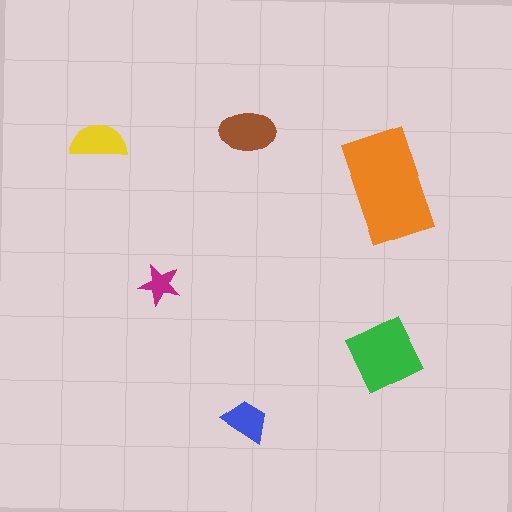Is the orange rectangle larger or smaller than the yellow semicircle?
Larger.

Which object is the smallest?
The magenta star.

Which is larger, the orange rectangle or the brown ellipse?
The orange rectangle.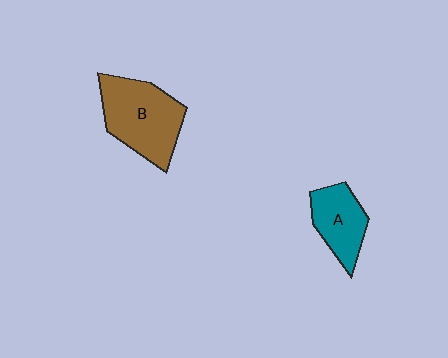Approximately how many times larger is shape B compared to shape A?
Approximately 1.6 times.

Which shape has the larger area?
Shape B (brown).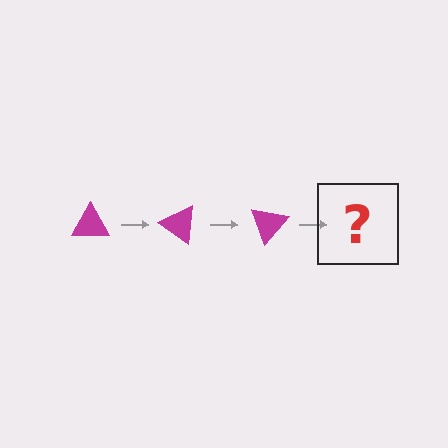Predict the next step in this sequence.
The next step is a magenta triangle rotated 105 degrees.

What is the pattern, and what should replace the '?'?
The pattern is that the triangle rotates 35 degrees each step. The '?' should be a magenta triangle rotated 105 degrees.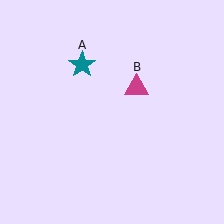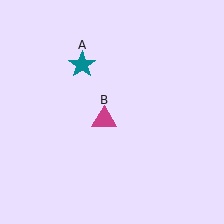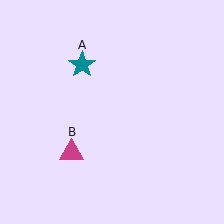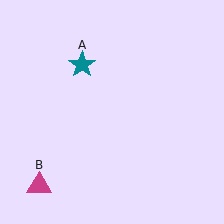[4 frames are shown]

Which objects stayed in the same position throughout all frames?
Teal star (object A) remained stationary.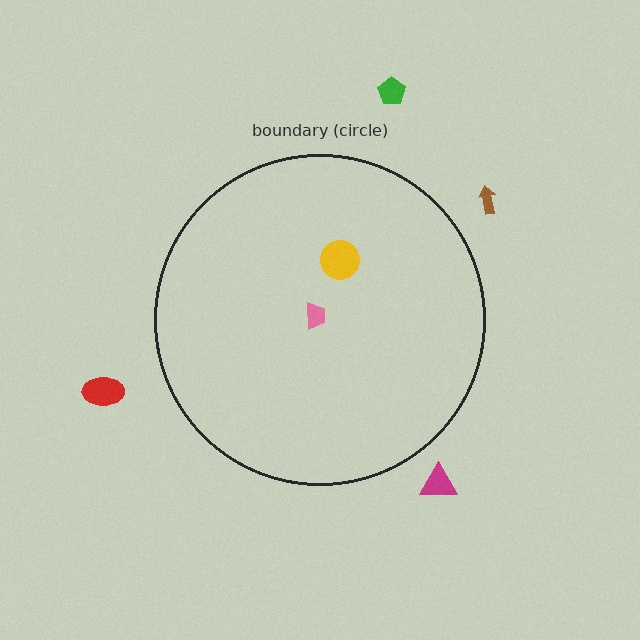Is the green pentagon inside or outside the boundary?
Outside.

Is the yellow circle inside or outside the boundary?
Inside.